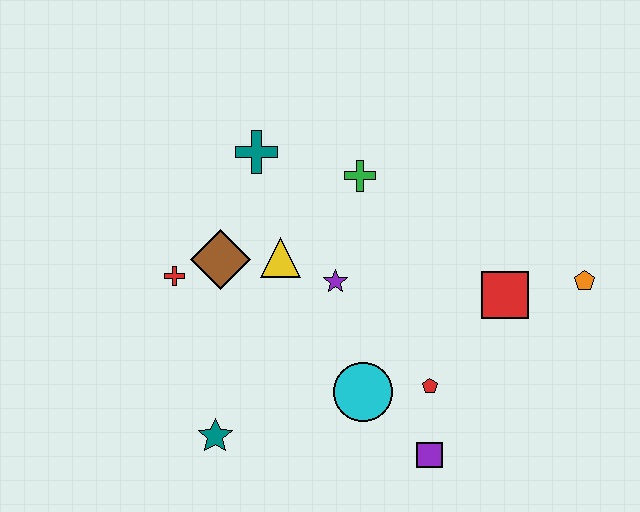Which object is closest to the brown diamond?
The red cross is closest to the brown diamond.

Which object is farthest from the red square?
The red cross is farthest from the red square.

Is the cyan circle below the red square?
Yes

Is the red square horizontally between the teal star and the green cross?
No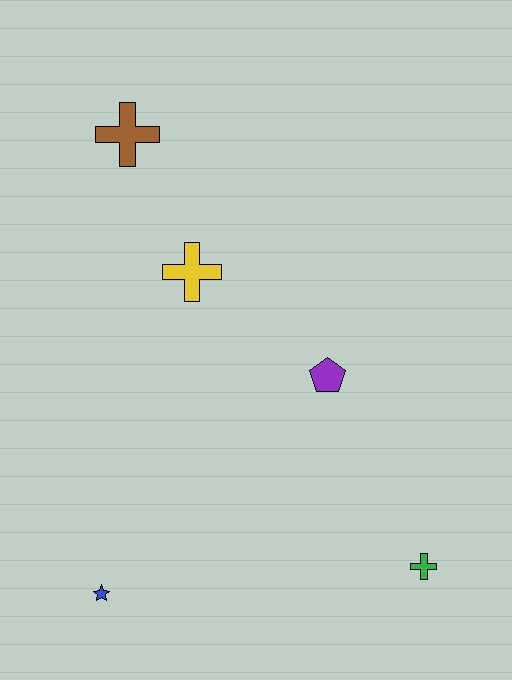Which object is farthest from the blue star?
The brown cross is farthest from the blue star.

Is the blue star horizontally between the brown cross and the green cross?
No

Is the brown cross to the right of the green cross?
No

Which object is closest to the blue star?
The purple pentagon is closest to the blue star.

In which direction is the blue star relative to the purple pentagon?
The blue star is to the left of the purple pentagon.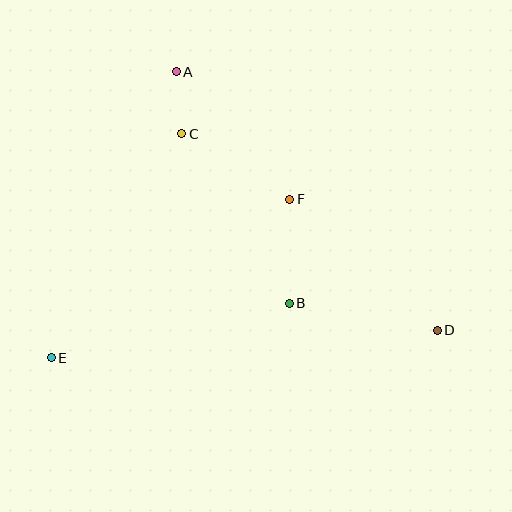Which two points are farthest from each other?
Points D and E are farthest from each other.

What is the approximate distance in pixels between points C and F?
The distance between C and F is approximately 126 pixels.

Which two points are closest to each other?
Points A and C are closest to each other.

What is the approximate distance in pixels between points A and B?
The distance between A and B is approximately 258 pixels.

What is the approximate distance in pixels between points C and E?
The distance between C and E is approximately 259 pixels.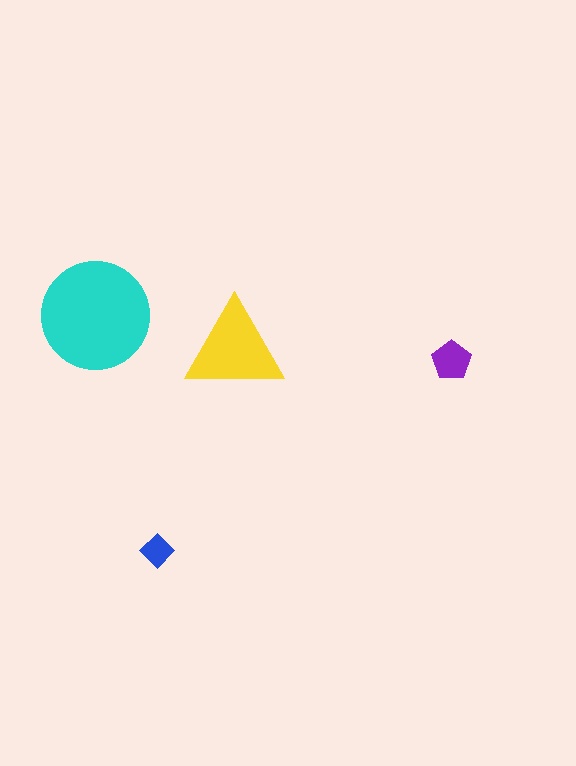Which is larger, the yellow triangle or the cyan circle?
The cyan circle.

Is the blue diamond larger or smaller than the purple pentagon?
Smaller.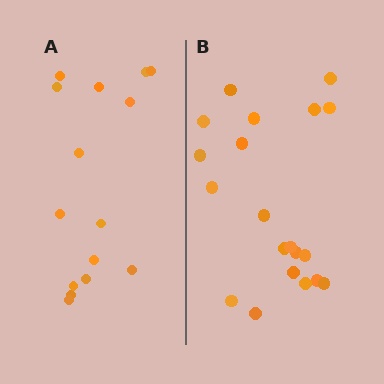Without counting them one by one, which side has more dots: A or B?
Region B (the right region) has more dots.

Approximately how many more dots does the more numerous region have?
Region B has about 5 more dots than region A.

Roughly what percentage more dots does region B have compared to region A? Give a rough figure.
About 35% more.